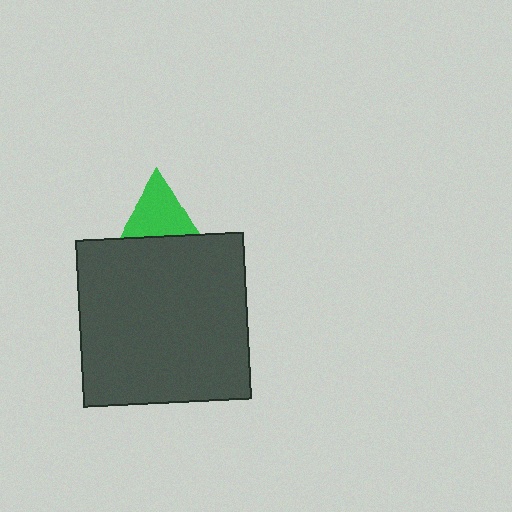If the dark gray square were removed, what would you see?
You would see the complete green triangle.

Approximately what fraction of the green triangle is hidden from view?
Roughly 31% of the green triangle is hidden behind the dark gray square.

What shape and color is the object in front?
The object in front is a dark gray square.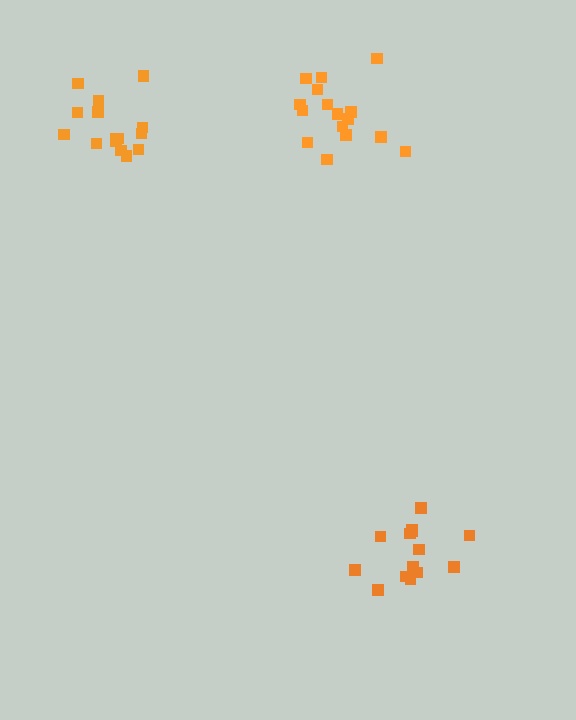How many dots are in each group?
Group 1: 16 dots, Group 2: 15 dots, Group 3: 14 dots (45 total).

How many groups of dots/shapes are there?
There are 3 groups.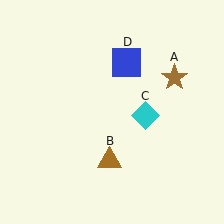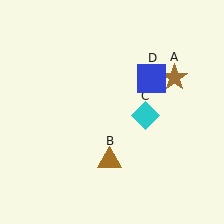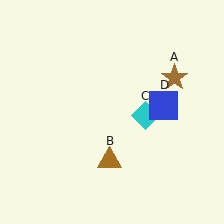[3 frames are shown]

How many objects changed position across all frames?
1 object changed position: blue square (object D).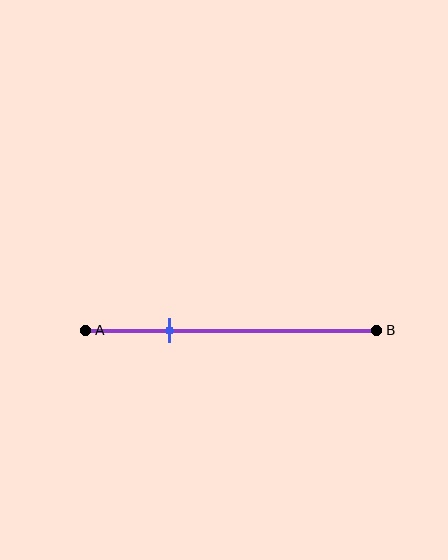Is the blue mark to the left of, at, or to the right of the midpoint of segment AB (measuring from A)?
The blue mark is to the left of the midpoint of segment AB.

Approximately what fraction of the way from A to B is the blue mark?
The blue mark is approximately 30% of the way from A to B.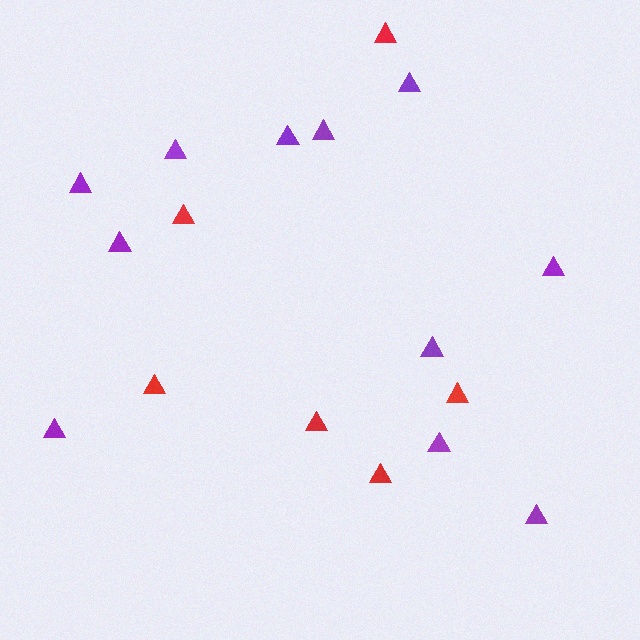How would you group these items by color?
There are 2 groups: one group of red triangles (6) and one group of purple triangles (11).